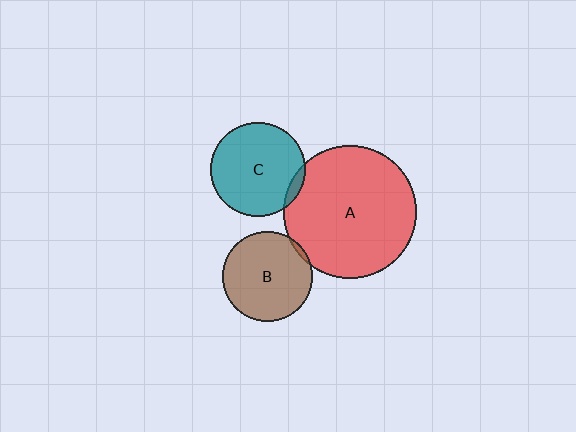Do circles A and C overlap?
Yes.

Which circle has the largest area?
Circle A (red).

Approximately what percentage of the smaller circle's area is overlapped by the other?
Approximately 5%.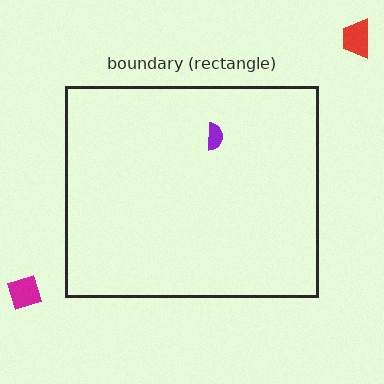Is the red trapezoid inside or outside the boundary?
Outside.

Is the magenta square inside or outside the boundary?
Outside.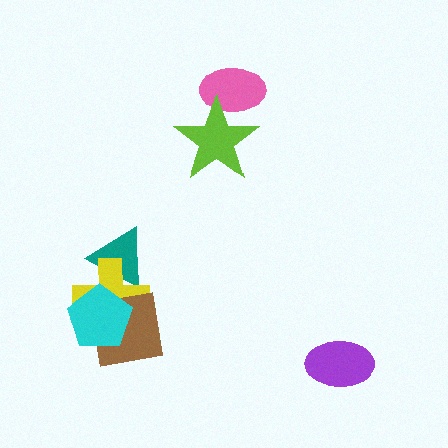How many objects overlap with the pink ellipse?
1 object overlaps with the pink ellipse.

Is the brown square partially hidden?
Yes, it is partially covered by another shape.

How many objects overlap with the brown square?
2 objects overlap with the brown square.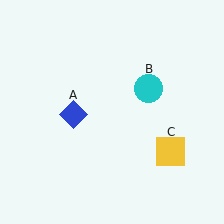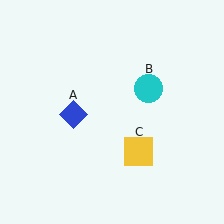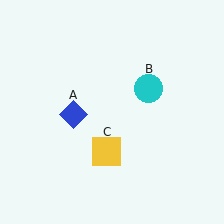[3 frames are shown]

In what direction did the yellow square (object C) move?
The yellow square (object C) moved left.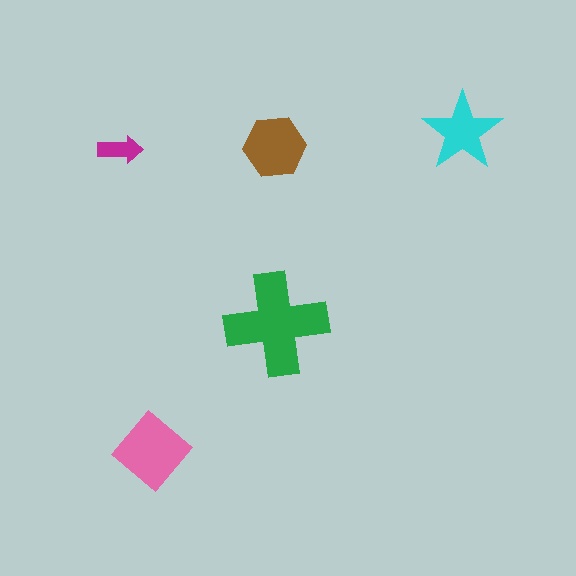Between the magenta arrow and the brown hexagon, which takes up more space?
The brown hexagon.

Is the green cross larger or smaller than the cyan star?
Larger.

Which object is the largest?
The green cross.